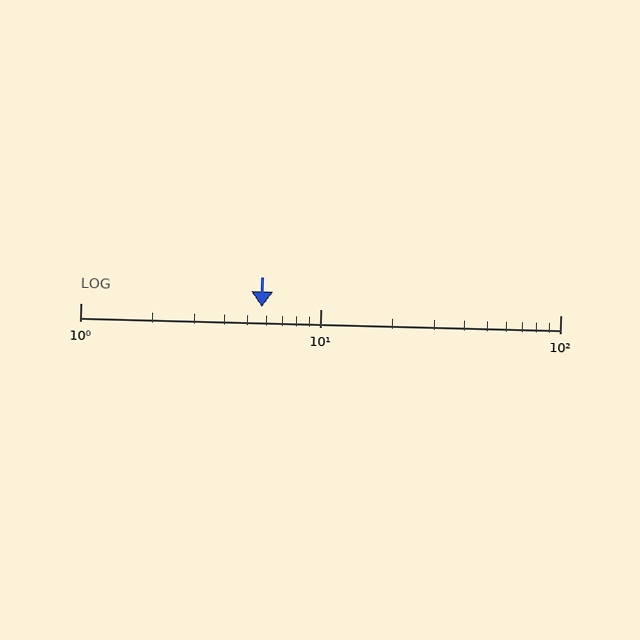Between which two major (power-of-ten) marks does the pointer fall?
The pointer is between 1 and 10.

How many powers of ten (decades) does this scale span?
The scale spans 2 decades, from 1 to 100.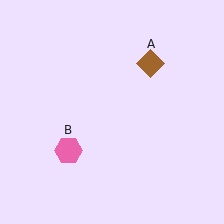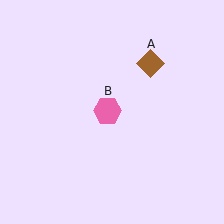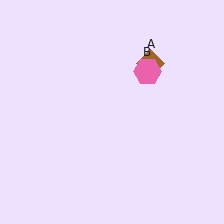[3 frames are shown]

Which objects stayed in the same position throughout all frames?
Brown diamond (object A) remained stationary.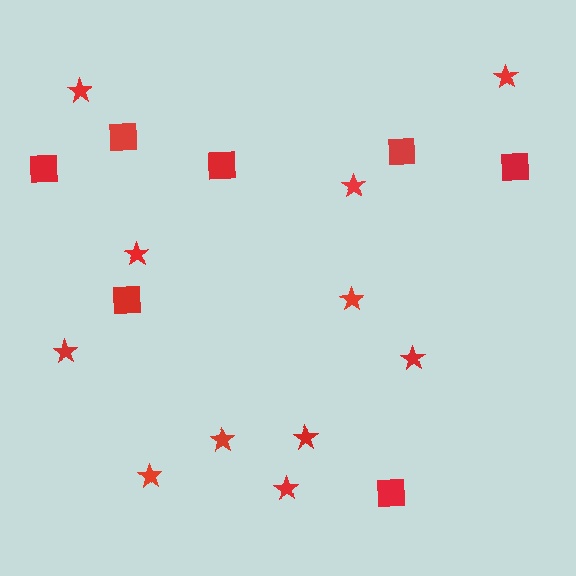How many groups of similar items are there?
There are 2 groups: one group of squares (7) and one group of stars (11).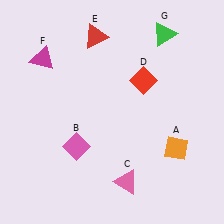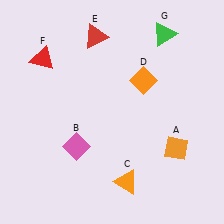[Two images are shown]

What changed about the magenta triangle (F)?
In Image 1, F is magenta. In Image 2, it changed to red.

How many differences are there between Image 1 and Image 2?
There are 3 differences between the two images.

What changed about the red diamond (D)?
In Image 1, D is red. In Image 2, it changed to orange.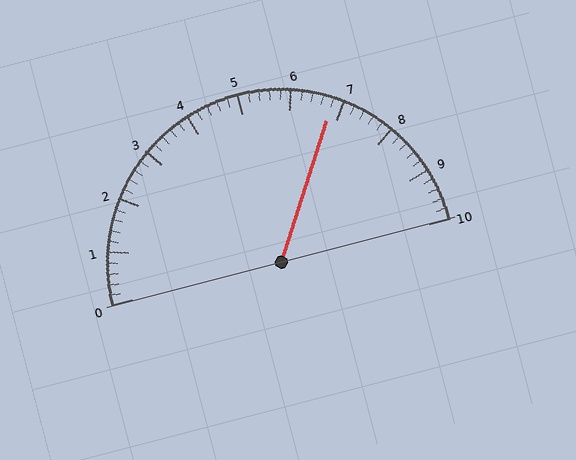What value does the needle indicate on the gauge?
The needle indicates approximately 6.8.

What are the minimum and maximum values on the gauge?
The gauge ranges from 0 to 10.